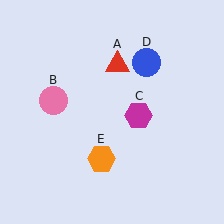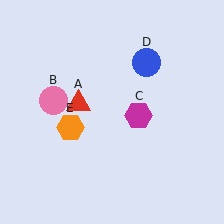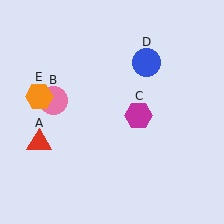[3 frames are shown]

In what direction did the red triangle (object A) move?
The red triangle (object A) moved down and to the left.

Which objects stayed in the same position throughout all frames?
Pink circle (object B) and magenta hexagon (object C) and blue circle (object D) remained stationary.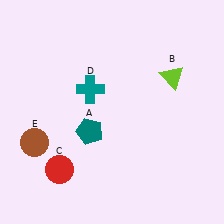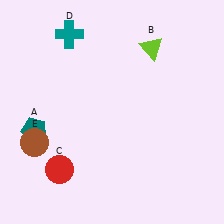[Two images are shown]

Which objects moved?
The objects that moved are: the teal pentagon (A), the lime triangle (B), the teal cross (D).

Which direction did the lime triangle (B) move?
The lime triangle (B) moved up.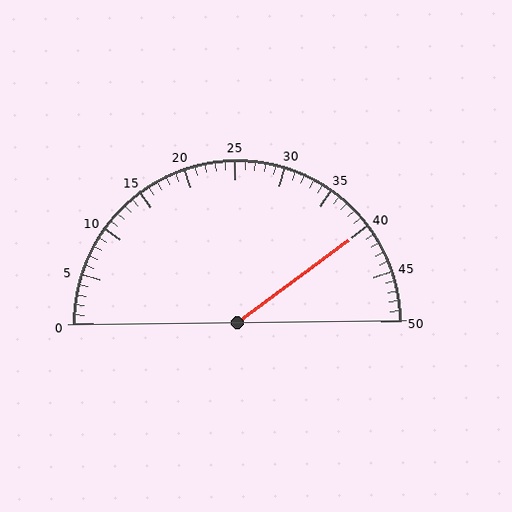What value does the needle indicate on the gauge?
The needle indicates approximately 40.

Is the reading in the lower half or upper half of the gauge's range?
The reading is in the upper half of the range (0 to 50).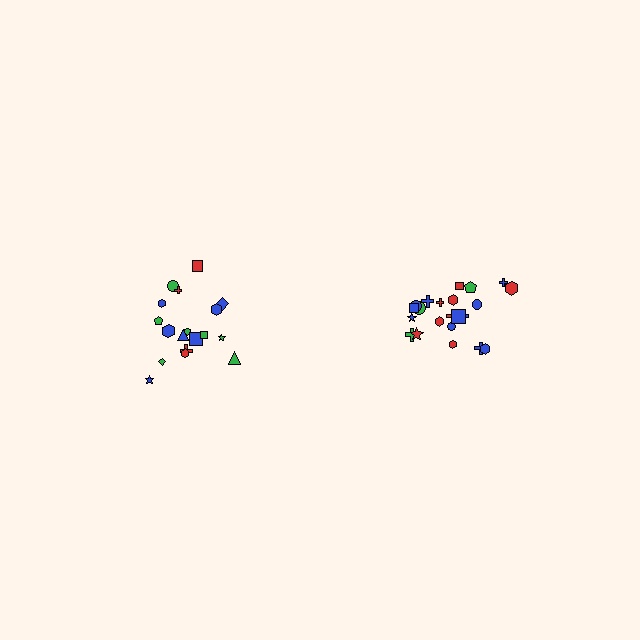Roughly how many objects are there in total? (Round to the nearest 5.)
Roughly 40 objects in total.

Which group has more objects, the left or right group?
The right group.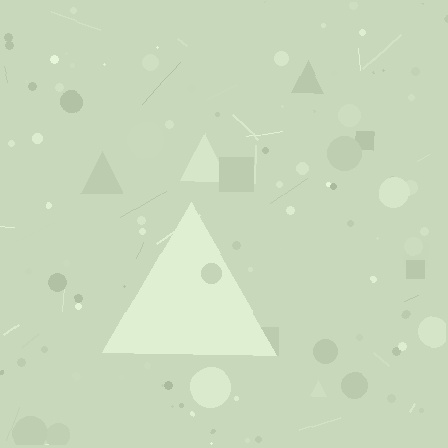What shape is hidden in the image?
A triangle is hidden in the image.